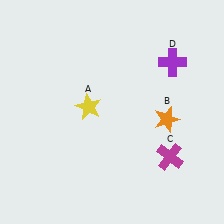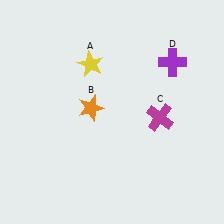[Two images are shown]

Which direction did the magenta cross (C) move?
The magenta cross (C) moved up.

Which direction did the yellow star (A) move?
The yellow star (A) moved up.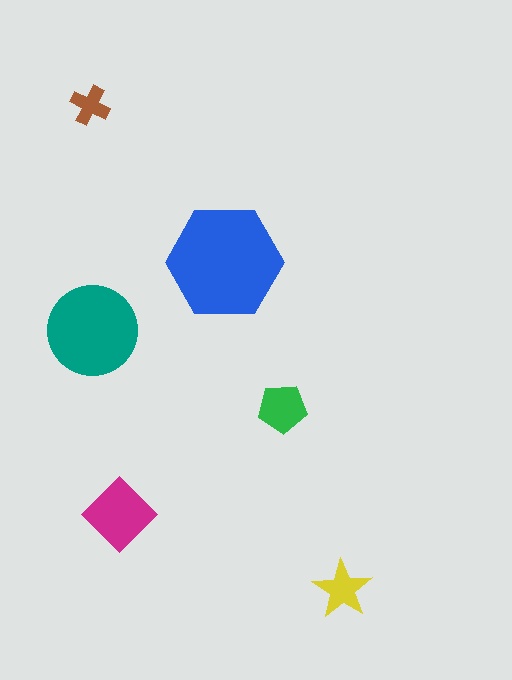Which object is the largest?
The blue hexagon.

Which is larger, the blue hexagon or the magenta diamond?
The blue hexagon.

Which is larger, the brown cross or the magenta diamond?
The magenta diamond.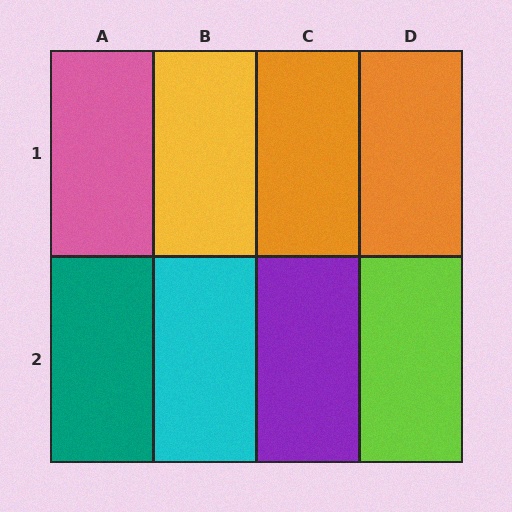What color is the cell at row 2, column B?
Cyan.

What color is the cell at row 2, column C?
Purple.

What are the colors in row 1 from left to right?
Pink, yellow, orange, orange.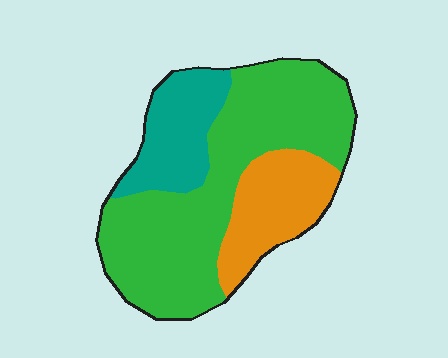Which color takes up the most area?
Green, at roughly 60%.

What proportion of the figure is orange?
Orange takes up about one fifth (1/5) of the figure.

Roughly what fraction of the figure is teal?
Teal takes up about one fifth (1/5) of the figure.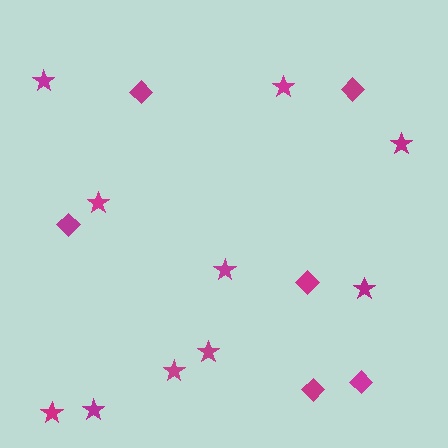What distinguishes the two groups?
There are 2 groups: one group of stars (10) and one group of diamonds (6).